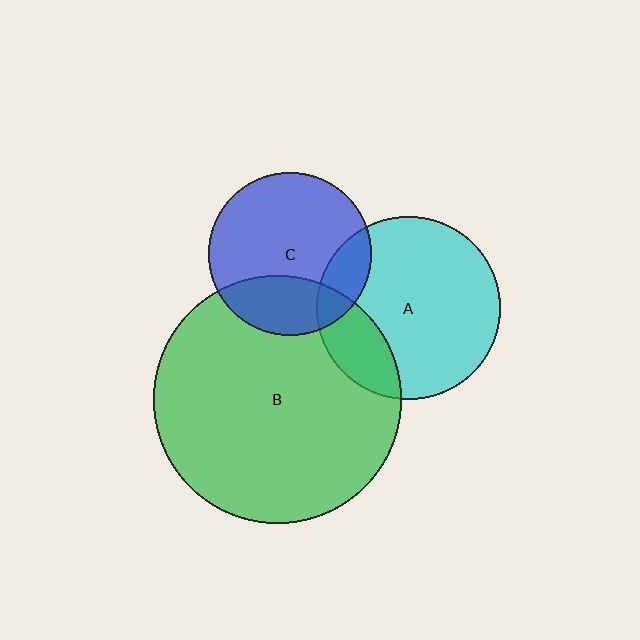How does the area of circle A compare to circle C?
Approximately 1.3 times.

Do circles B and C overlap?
Yes.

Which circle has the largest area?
Circle B (green).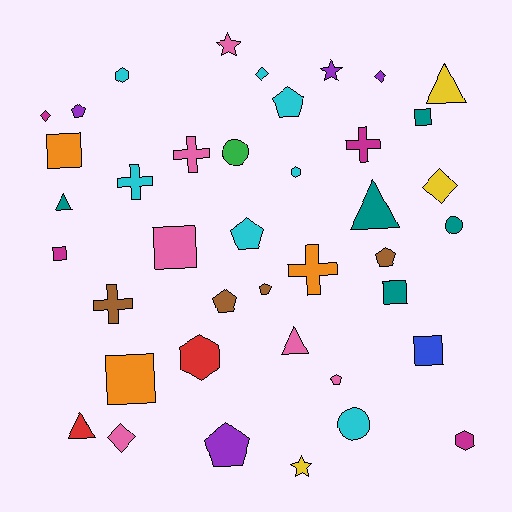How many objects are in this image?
There are 40 objects.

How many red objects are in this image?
There are 2 red objects.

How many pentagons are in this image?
There are 8 pentagons.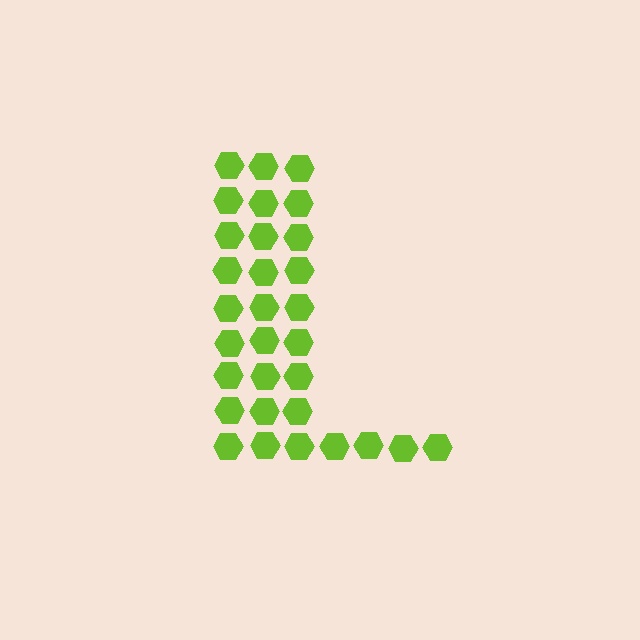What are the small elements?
The small elements are hexagons.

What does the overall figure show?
The overall figure shows the letter L.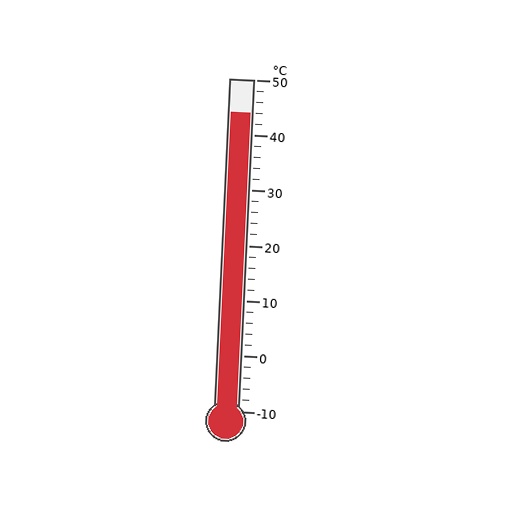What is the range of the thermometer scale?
The thermometer scale ranges from -10°C to 50°C.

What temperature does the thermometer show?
The thermometer shows approximately 44°C.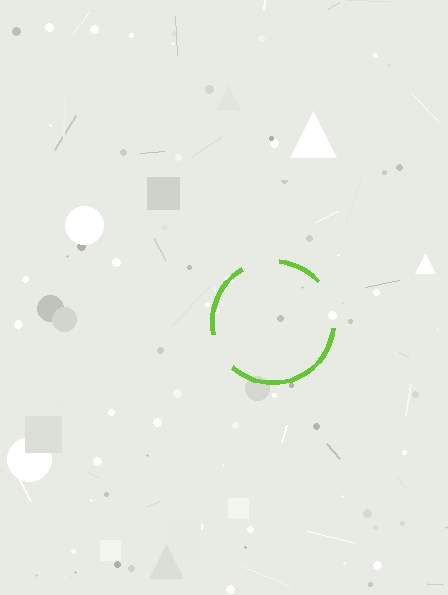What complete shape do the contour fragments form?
The contour fragments form a circle.